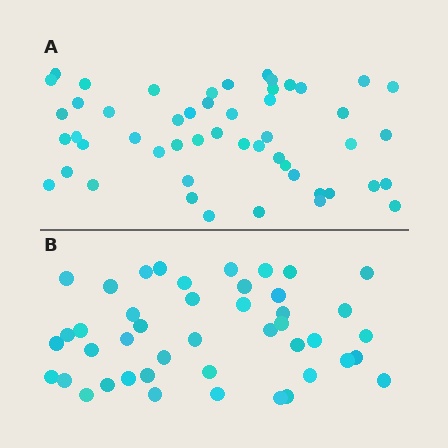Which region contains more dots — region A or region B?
Region A (the top region) has more dots.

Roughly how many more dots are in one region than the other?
Region A has roughly 8 or so more dots than region B.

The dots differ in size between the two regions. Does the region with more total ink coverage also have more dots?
No. Region B has more total ink coverage because its dots are larger, but region A actually contains more individual dots. Total area can be misleading — the number of items is what matters here.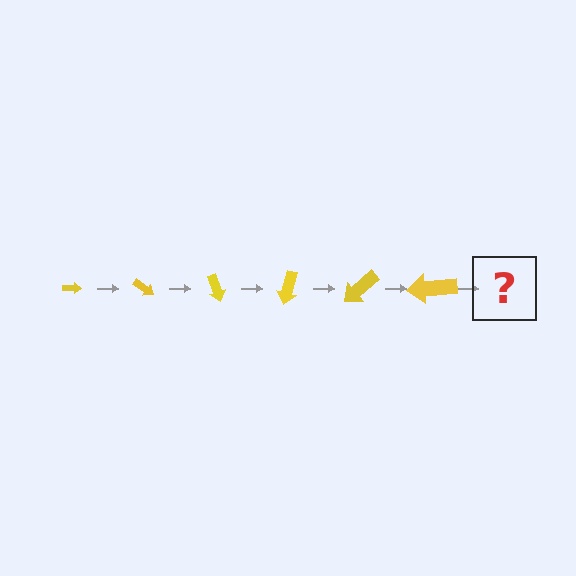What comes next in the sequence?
The next element should be an arrow, larger than the previous one and rotated 210 degrees from the start.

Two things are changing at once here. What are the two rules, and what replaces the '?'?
The two rules are that the arrow grows larger each step and it rotates 35 degrees each step. The '?' should be an arrow, larger than the previous one and rotated 210 degrees from the start.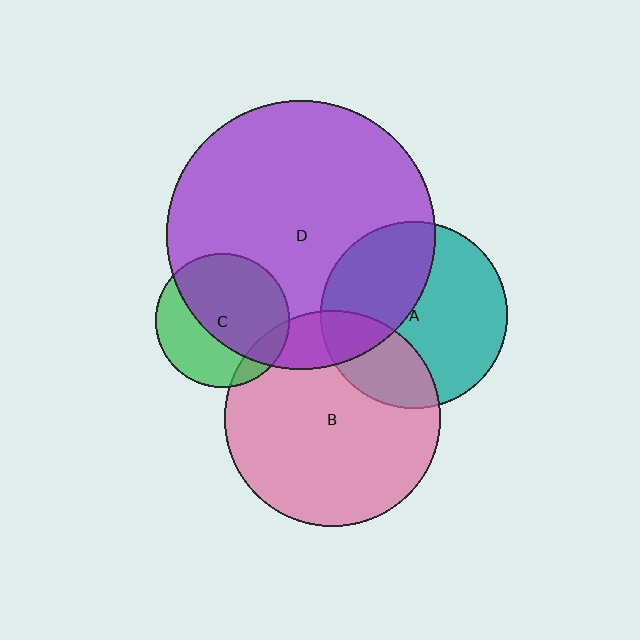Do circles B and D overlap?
Yes.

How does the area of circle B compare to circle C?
Approximately 2.6 times.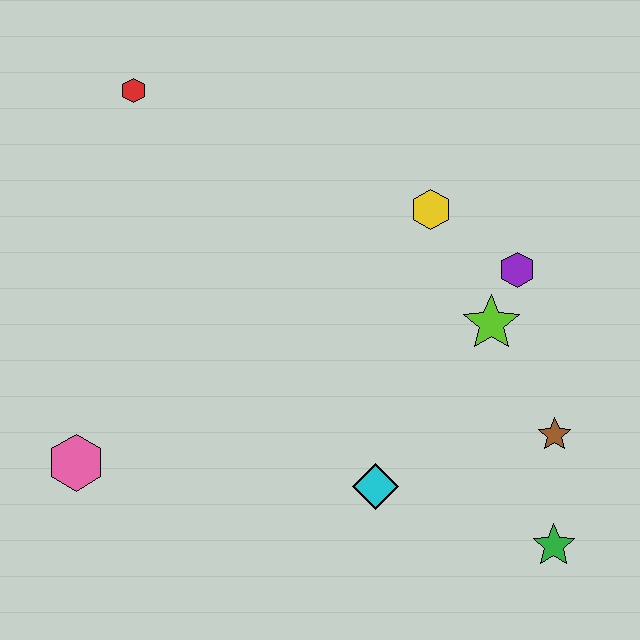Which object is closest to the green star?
The brown star is closest to the green star.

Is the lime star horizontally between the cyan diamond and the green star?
Yes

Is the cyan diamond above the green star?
Yes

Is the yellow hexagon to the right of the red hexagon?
Yes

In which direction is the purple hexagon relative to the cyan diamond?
The purple hexagon is above the cyan diamond.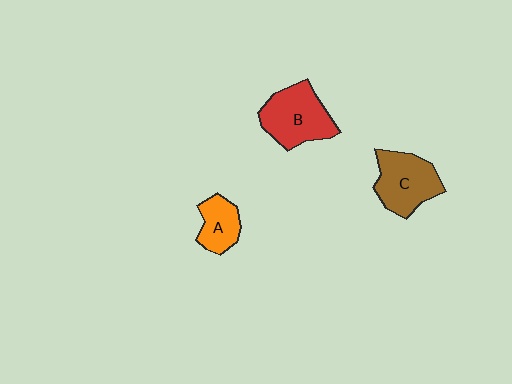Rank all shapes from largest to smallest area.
From largest to smallest: B (red), C (brown), A (orange).